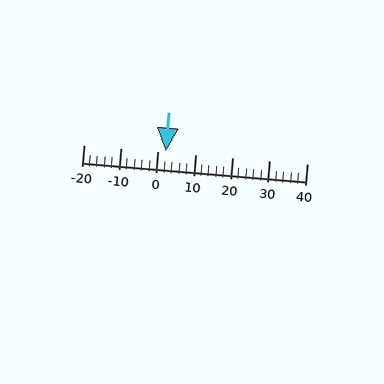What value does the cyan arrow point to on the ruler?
The cyan arrow points to approximately 2.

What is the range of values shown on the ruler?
The ruler shows values from -20 to 40.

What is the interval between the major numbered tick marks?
The major tick marks are spaced 10 units apart.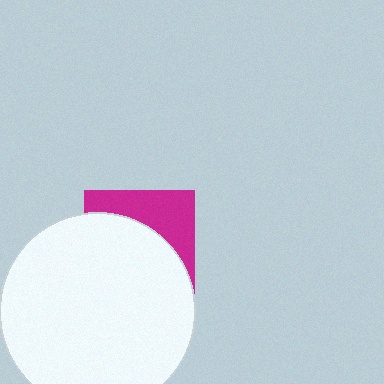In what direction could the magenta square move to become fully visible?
The magenta square could move up. That would shift it out from behind the white circle entirely.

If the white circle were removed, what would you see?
You would see the complete magenta square.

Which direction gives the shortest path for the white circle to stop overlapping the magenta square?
Moving down gives the shortest separation.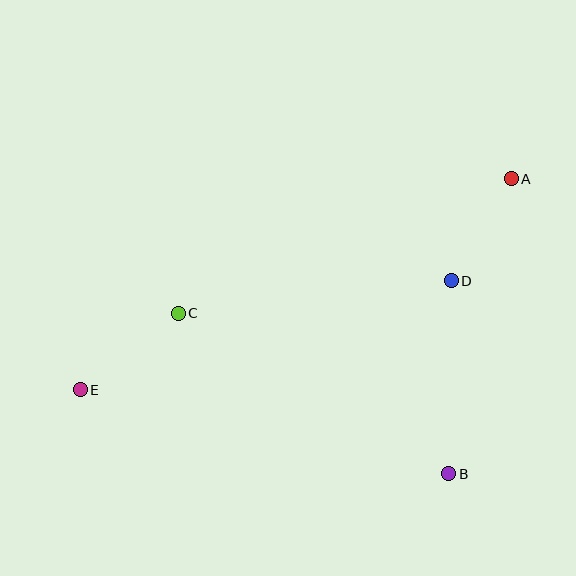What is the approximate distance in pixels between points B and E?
The distance between B and E is approximately 378 pixels.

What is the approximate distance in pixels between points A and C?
The distance between A and C is approximately 359 pixels.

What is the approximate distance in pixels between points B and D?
The distance between B and D is approximately 193 pixels.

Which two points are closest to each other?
Points A and D are closest to each other.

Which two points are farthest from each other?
Points A and E are farthest from each other.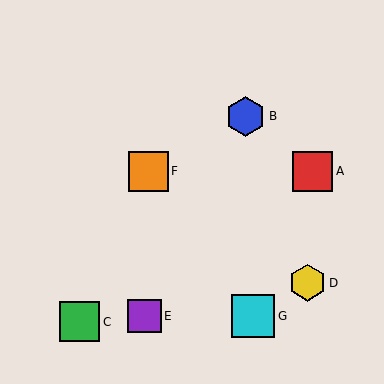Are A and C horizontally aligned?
No, A is at y≈171 and C is at y≈322.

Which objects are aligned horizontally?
Objects A, F are aligned horizontally.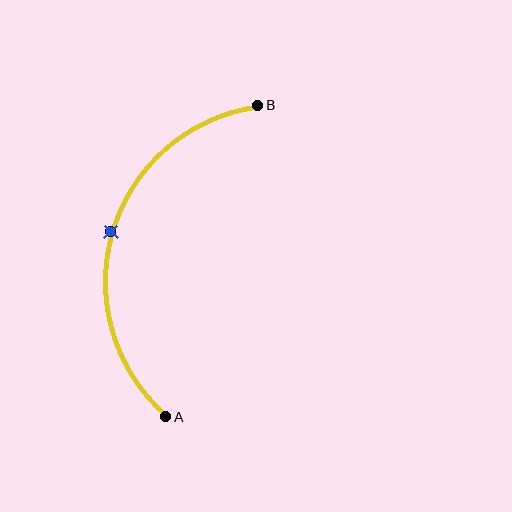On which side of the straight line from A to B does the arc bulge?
The arc bulges to the left of the straight line connecting A and B.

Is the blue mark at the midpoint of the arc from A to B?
Yes. The blue mark lies on the arc at equal arc-length from both A and B — it is the arc midpoint.